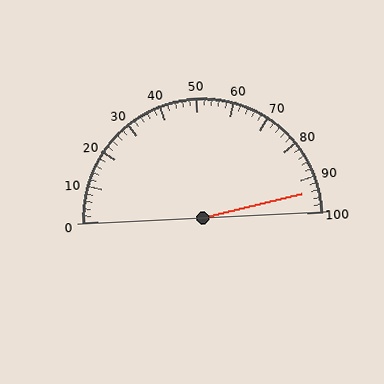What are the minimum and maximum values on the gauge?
The gauge ranges from 0 to 100.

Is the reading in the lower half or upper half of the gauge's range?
The reading is in the upper half of the range (0 to 100).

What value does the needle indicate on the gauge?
The needle indicates approximately 94.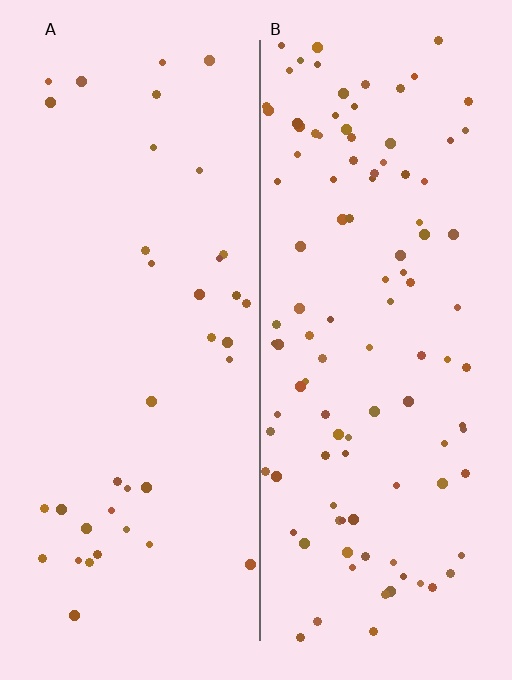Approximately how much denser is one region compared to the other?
Approximately 2.9× — region B over region A.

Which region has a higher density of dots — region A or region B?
B (the right).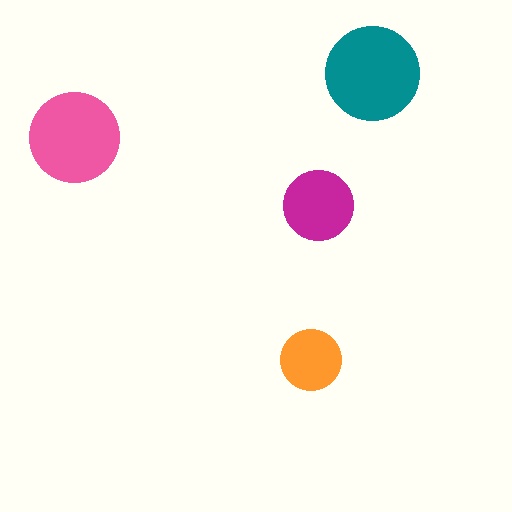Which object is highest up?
The teal circle is topmost.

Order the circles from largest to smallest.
the teal one, the pink one, the magenta one, the orange one.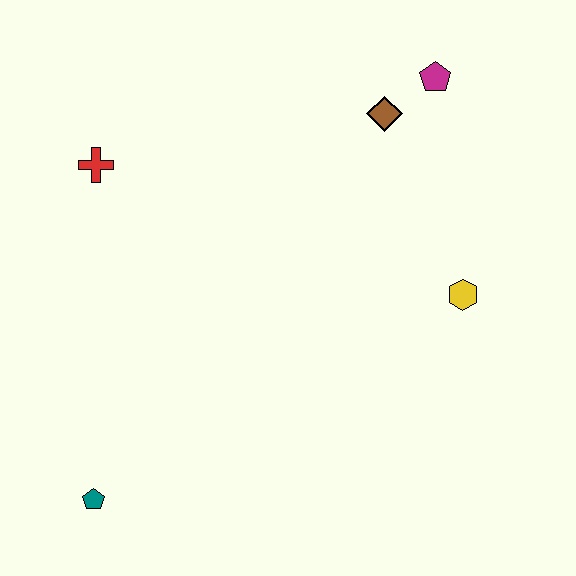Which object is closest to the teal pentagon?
The red cross is closest to the teal pentagon.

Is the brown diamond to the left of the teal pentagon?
No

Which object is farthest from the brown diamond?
The teal pentagon is farthest from the brown diamond.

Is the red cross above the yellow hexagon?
Yes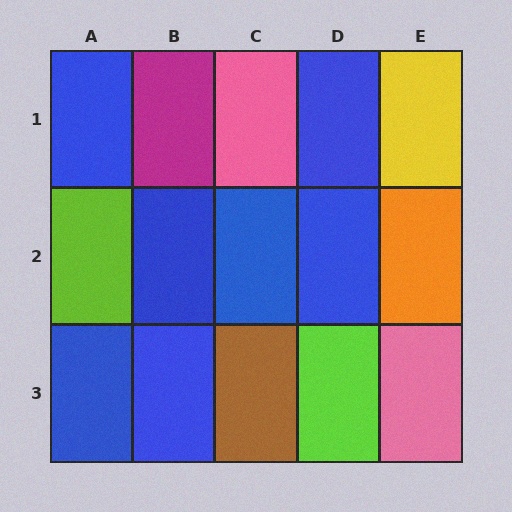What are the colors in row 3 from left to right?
Blue, blue, brown, lime, pink.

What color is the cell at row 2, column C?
Blue.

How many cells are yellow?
1 cell is yellow.